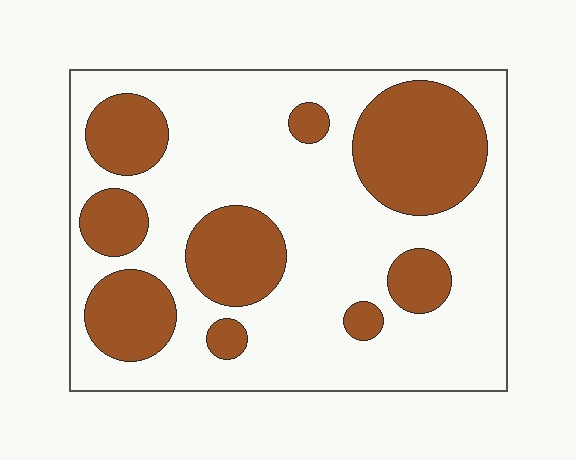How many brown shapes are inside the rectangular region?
9.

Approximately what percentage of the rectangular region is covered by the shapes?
Approximately 30%.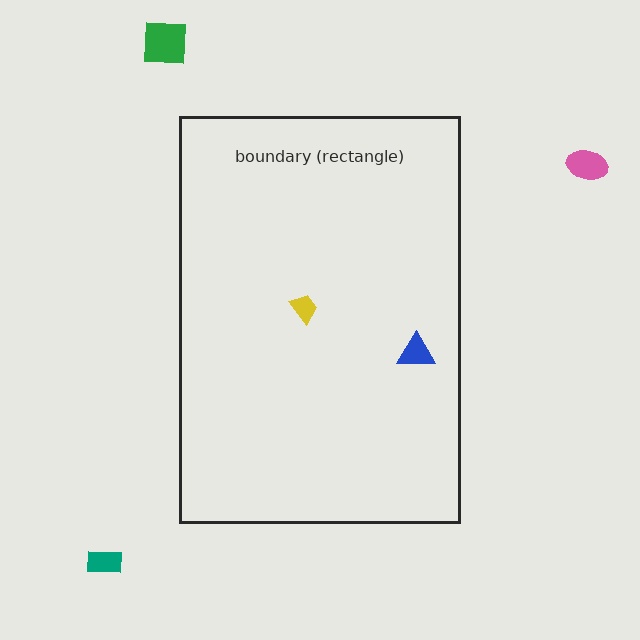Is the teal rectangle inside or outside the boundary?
Outside.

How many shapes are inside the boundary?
2 inside, 3 outside.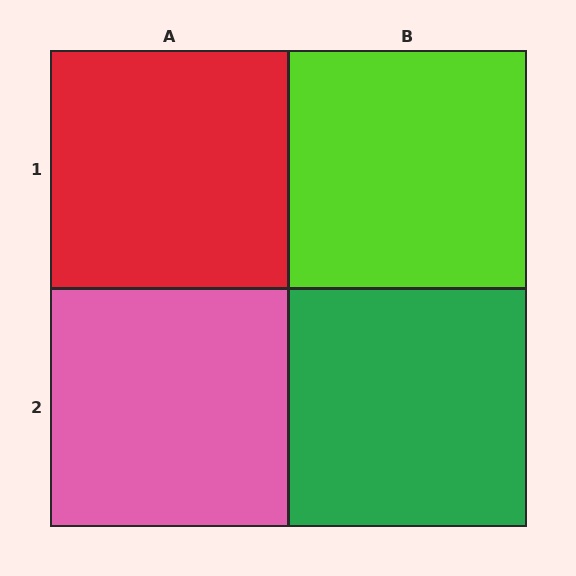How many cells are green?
1 cell is green.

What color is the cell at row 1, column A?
Red.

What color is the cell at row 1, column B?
Lime.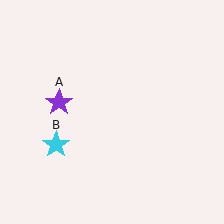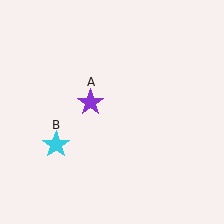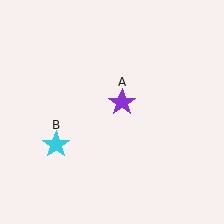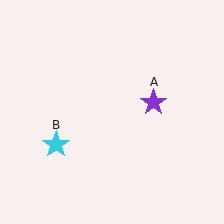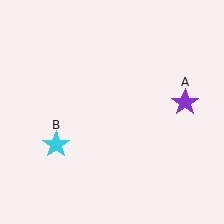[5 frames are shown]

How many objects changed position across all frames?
1 object changed position: purple star (object A).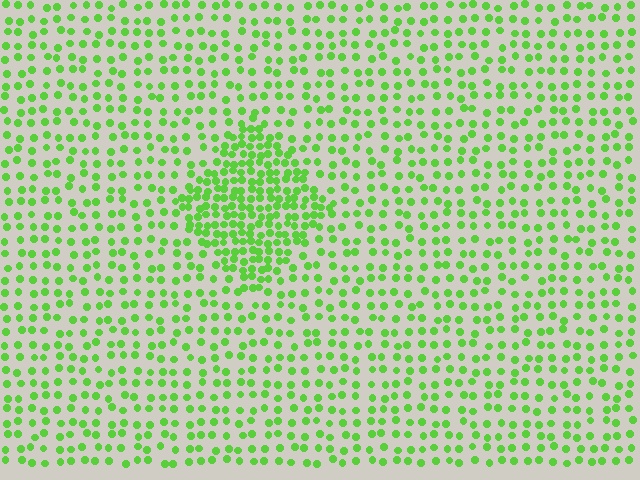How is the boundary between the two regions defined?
The boundary is defined by a change in element density (approximately 2.2x ratio). All elements are the same color, size, and shape.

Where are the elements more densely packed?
The elements are more densely packed inside the diamond boundary.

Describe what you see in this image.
The image contains small lime elements arranged at two different densities. A diamond-shaped region is visible where the elements are more densely packed than the surrounding area.